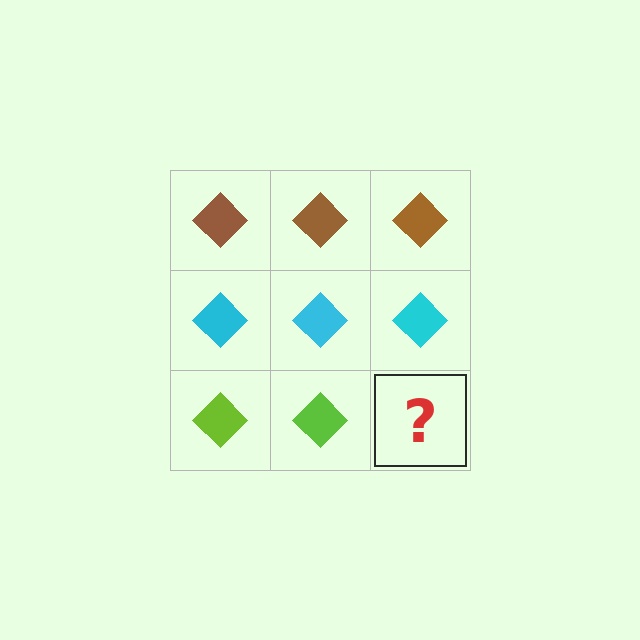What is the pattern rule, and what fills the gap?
The rule is that each row has a consistent color. The gap should be filled with a lime diamond.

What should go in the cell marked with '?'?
The missing cell should contain a lime diamond.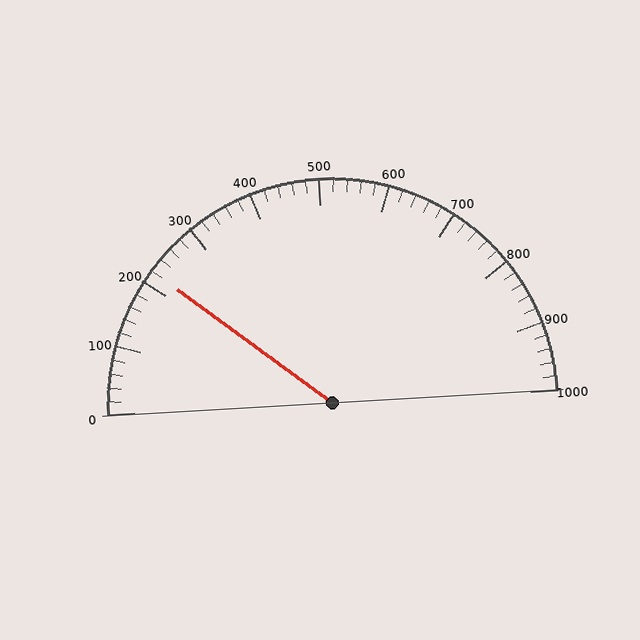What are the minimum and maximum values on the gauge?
The gauge ranges from 0 to 1000.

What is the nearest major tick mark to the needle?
The nearest major tick mark is 200.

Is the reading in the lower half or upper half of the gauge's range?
The reading is in the lower half of the range (0 to 1000).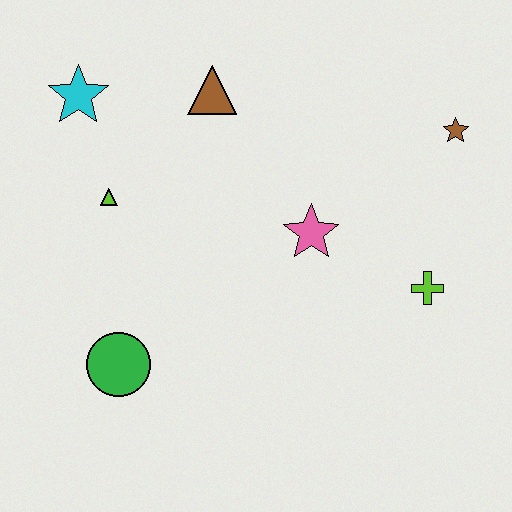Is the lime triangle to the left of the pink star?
Yes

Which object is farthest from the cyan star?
The lime cross is farthest from the cyan star.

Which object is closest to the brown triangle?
The cyan star is closest to the brown triangle.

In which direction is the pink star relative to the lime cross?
The pink star is to the left of the lime cross.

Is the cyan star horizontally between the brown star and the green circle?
No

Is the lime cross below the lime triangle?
Yes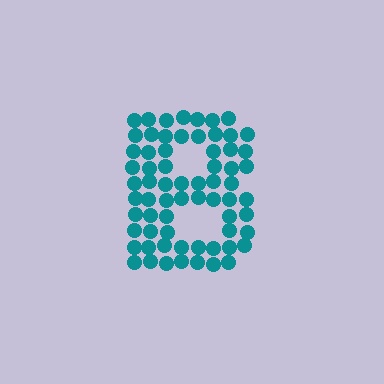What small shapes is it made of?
It is made of small circles.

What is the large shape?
The large shape is the letter B.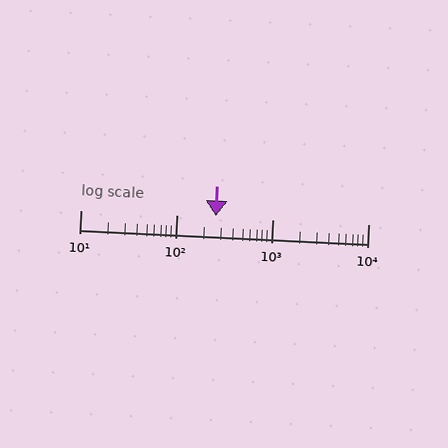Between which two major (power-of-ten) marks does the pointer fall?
The pointer is between 100 and 1000.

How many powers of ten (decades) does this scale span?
The scale spans 3 decades, from 10 to 10000.